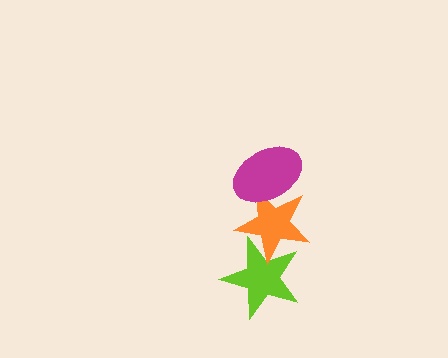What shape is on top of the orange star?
The magenta ellipse is on top of the orange star.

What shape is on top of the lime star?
The orange star is on top of the lime star.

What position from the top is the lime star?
The lime star is 3rd from the top.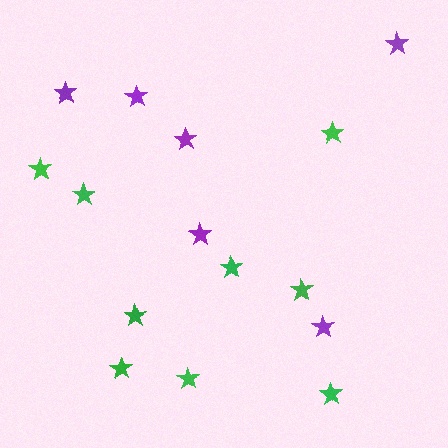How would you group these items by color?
There are 2 groups: one group of purple stars (6) and one group of green stars (9).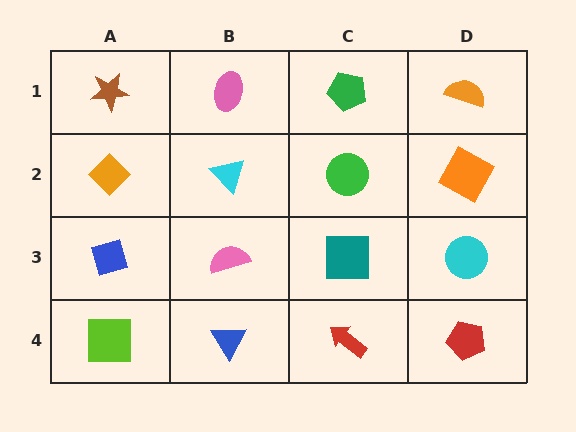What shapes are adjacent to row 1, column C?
A green circle (row 2, column C), a pink ellipse (row 1, column B), an orange semicircle (row 1, column D).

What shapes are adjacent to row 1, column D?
An orange square (row 2, column D), a green pentagon (row 1, column C).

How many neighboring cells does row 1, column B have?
3.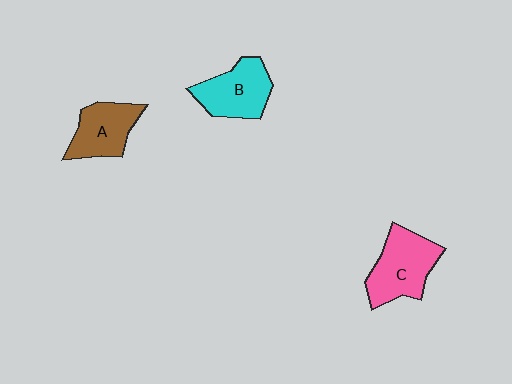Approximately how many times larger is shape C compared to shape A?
Approximately 1.3 times.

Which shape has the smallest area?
Shape A (brown).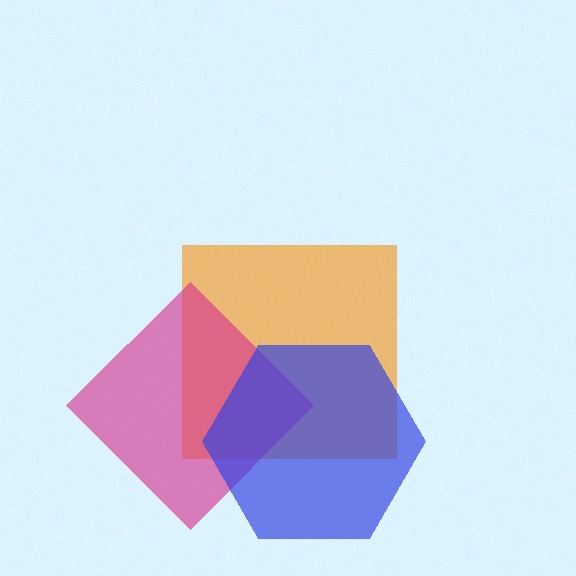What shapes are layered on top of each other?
The layered shapes are: an orange square, a magenta diamond, a blue hexagon.